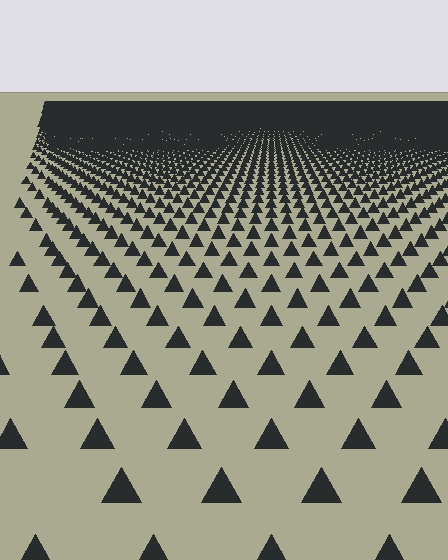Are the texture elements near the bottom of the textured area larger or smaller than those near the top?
Larger. Near the bottom, elements are closer to the viewer and appear at a bigger on-screen size.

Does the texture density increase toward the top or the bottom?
Density increases toward the top.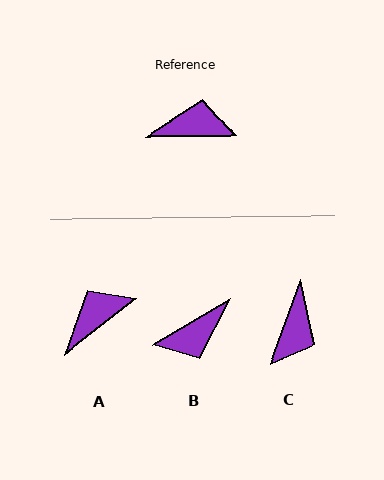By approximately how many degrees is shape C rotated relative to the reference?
Approximately 110 degrees clockwise.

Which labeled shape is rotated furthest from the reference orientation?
B, about 149 degrees away.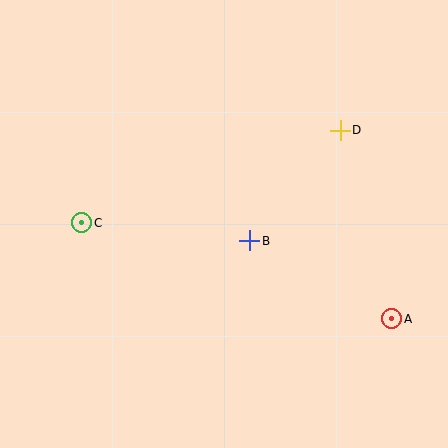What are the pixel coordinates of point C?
Point C is at (82, 223).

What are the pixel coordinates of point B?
Point B is at (250, 241).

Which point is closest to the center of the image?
Point B at (250, 241) is closest to the center.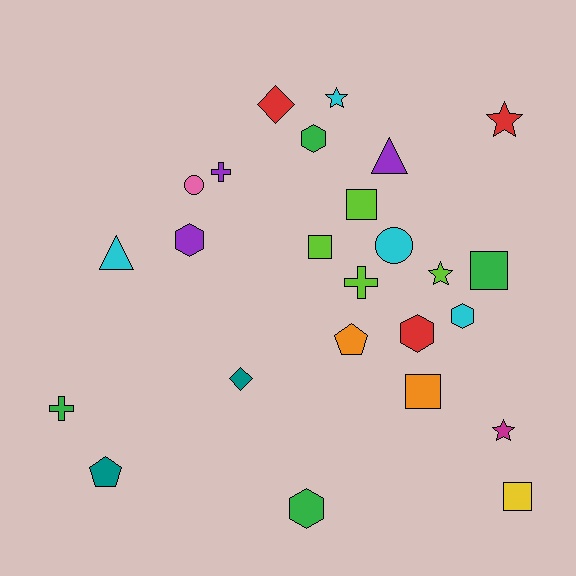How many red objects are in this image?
There are 3 red objects.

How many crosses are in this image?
There are 3 crosses.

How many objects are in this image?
There are 25 objects.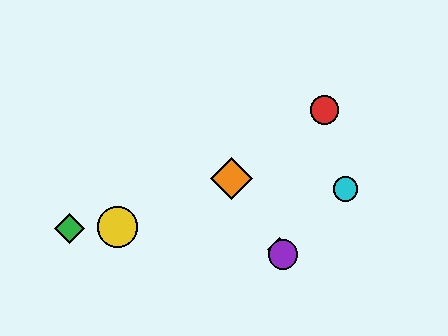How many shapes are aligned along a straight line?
3 shapes (the blue diamond, the purple circle, the orange diamond) are aligned along a straight line.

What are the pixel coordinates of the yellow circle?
The yellow circle is at (117, 227).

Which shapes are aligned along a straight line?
The blue diamond, the purple circle, the orange diamond are aligned along a straight line.